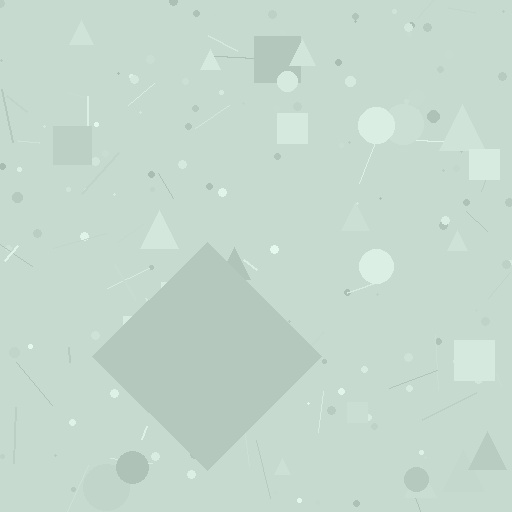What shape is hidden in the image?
A diamond is hidden in the image.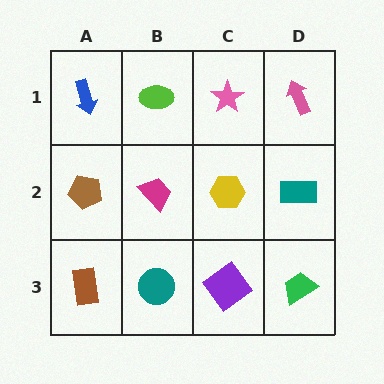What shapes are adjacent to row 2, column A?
A blue arrow (row 1, column A), a brown rectangle (row 3, column A), a magenta trapezoid (row 2, column B).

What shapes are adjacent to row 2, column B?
A lime ellipse (row 1, column B), a teal circle (row 3, column B), a brown pentagon (row 2, column A), a yellow hexagon (row 2, column C).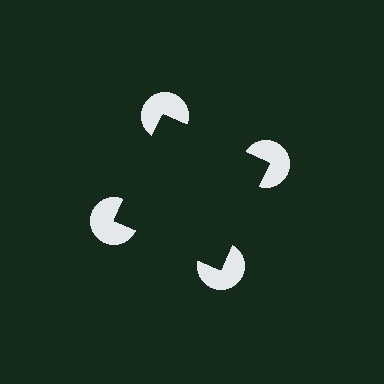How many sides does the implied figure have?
4 sides.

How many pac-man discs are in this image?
There are 4 — one at each vertex of the illusory square.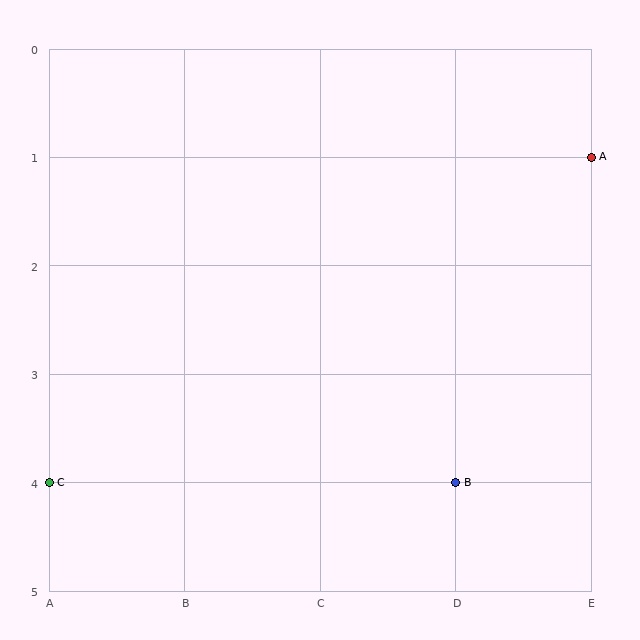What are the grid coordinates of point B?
Point B is at grid coordinates (D, 4).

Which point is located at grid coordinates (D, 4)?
Point B is at (D, 4).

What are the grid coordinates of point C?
Point C is at grid coordinates (A, 4).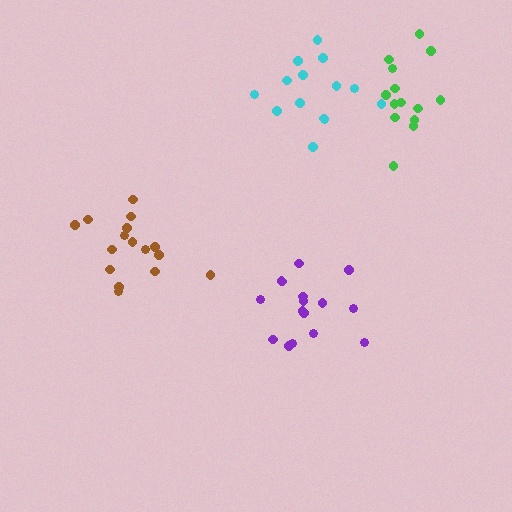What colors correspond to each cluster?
The clusters are colored: brown, green, cyan, purple.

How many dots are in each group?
Group 1: 16 dots, Group 2: 14 dots, Group 3: 14 dots, Group 4: 17 dots (61 total).